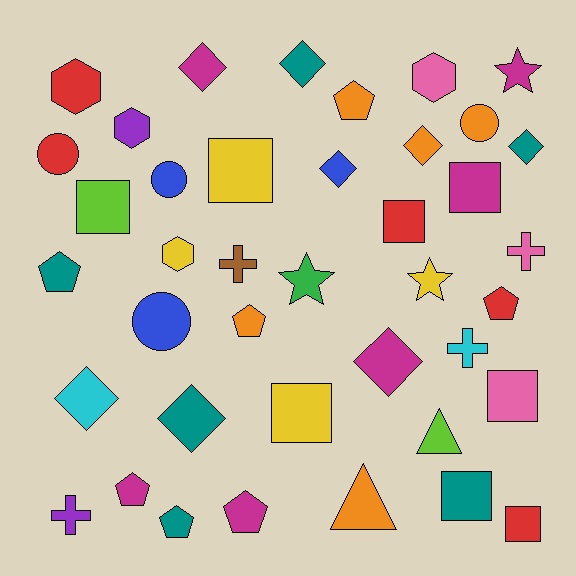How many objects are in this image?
There are 40 objects.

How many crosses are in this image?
There are 4 crosses.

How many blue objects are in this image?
There are 3 blue objects.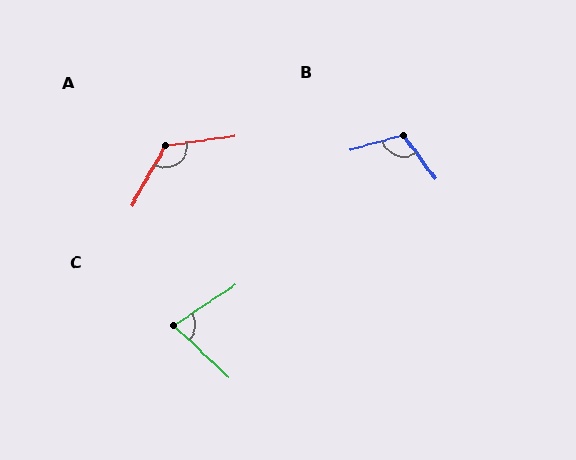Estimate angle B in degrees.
Approximately 111 degrees.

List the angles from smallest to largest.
C (76°), B (111°), A (128°).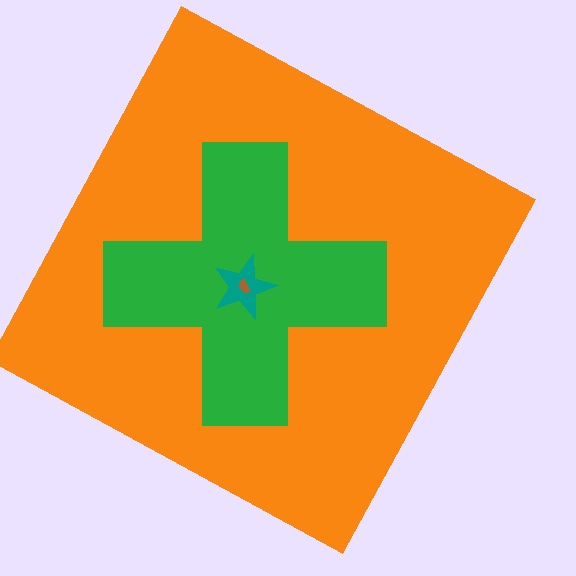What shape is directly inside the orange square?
The green cross.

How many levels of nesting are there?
4.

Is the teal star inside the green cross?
Yes.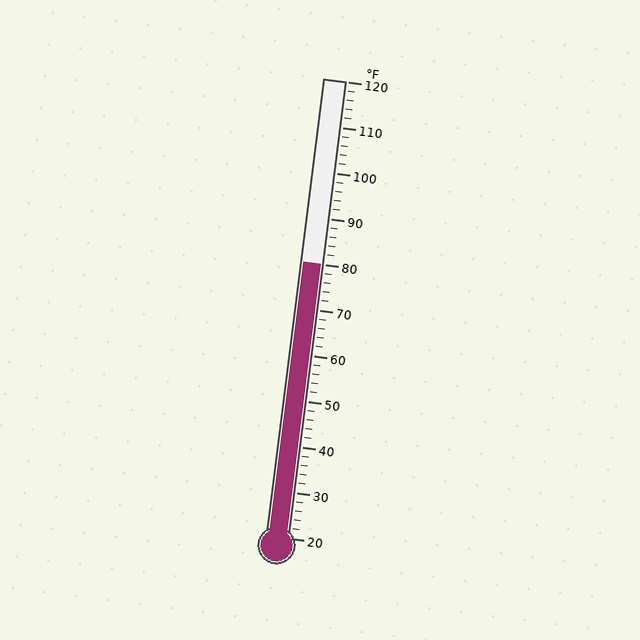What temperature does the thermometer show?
The thermometer shows approximately 80°F.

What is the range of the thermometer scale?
The thermometer scale ranges from 20°F to 120°F.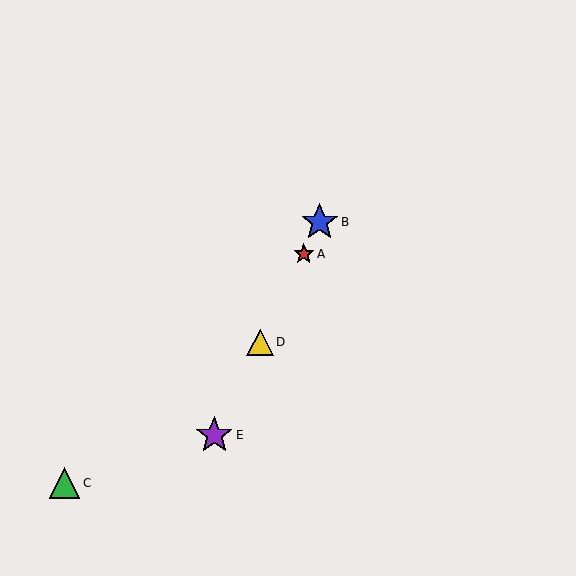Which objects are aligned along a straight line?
Objects A, B, D, E are aligned along a straight line.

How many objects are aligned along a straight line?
4 objects (A, B, D, E) are aligned along a straight line.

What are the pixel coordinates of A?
Object A is at (304, 254).